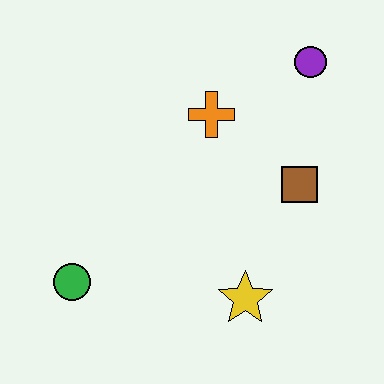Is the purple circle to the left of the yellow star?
No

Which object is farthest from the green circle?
The purple circle is farthest from the green circle.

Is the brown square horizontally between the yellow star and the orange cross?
No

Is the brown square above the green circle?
Yes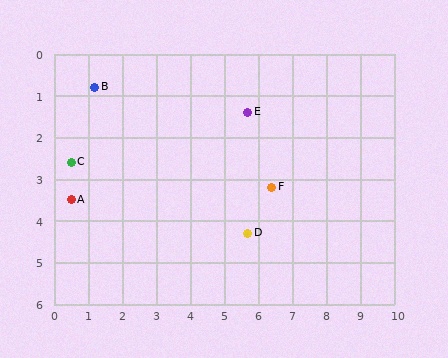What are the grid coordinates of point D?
Point D is at approximately (5.7, 4.3).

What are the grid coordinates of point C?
Point C is at approximately (0.5, 2.6).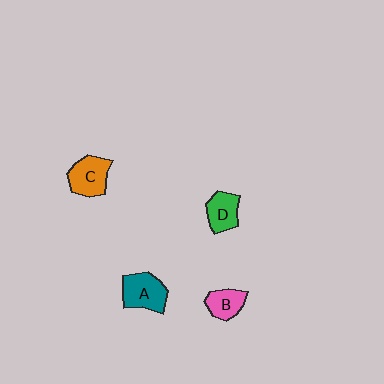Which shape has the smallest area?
Shape B (pink).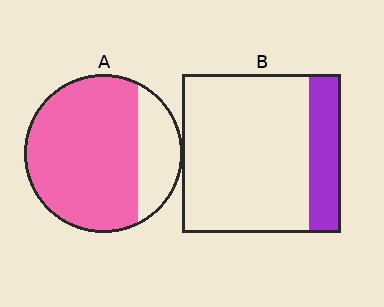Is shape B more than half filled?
No.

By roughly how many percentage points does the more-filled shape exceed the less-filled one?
By roughly 55 percentage points (A over B).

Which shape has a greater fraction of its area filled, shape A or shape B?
Shape A.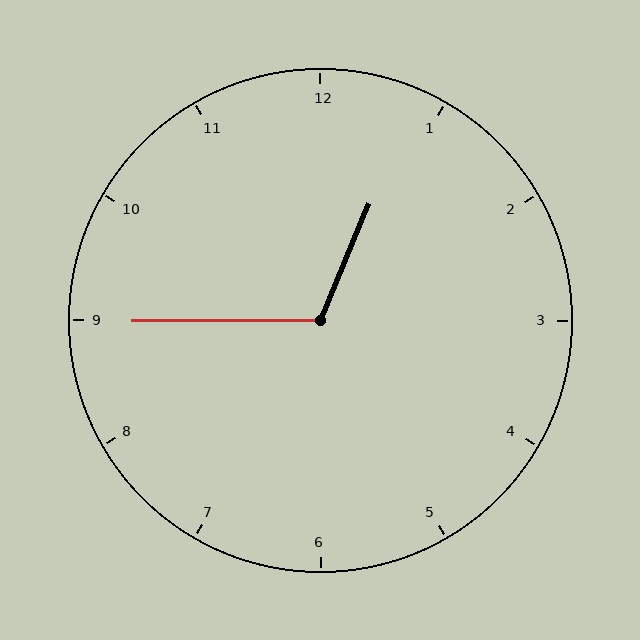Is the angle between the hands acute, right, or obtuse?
It is obtuse.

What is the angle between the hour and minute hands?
Approximately 112 degrees.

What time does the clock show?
12:45.